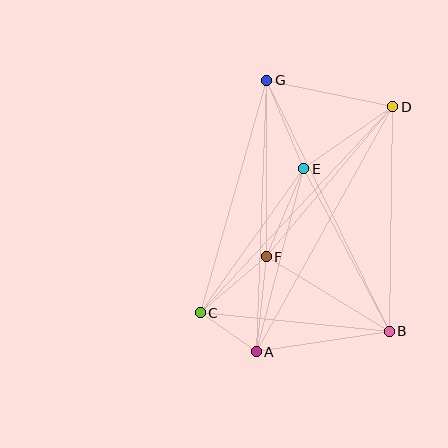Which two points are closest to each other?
Points A and C are closest to each other.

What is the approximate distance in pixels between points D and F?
The distance between D and F is approximately 196 pixels.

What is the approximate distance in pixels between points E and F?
The distance between E and F is approximately 95 pixels.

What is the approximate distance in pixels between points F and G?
The distance between F and G is approximately 176 pixels.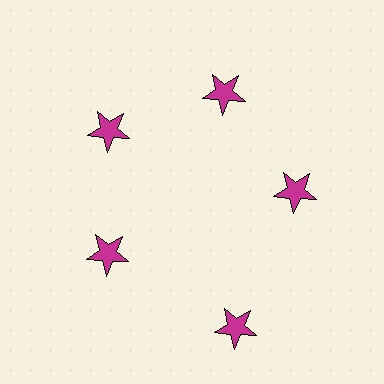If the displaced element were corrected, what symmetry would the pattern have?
It would have 5-fold rotational symmetry — the pattern would map onto itself every 72 degrees.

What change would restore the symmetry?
The symmetry would be restored by moving it inward, back onto the ring so that all 5 stars sit at equal angles and equal distance from the center.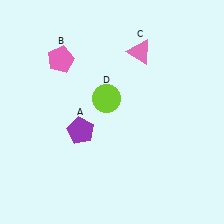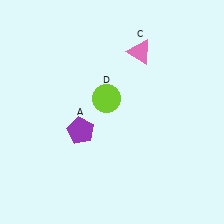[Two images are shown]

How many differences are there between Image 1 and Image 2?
There is 1 difference between the two images.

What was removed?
The pink pentagon (B) was removed in Image 2.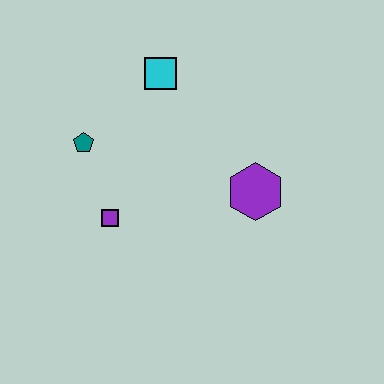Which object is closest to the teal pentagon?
The purple square is closest to the teal pentagon.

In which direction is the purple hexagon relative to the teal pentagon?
The purple hexagon is to the right of the teal pentagon.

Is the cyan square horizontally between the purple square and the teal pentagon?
No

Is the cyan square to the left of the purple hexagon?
Yes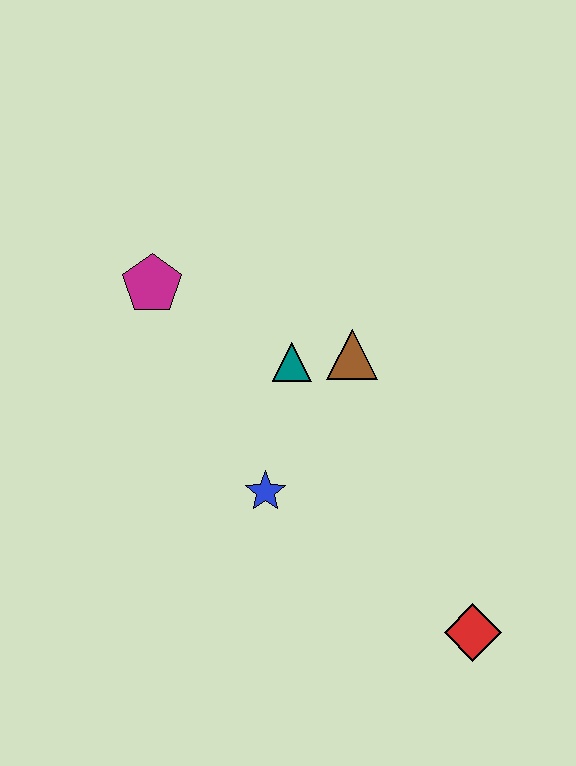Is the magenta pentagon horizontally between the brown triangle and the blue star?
No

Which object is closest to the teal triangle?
The brown triangle is closest to the teal triangle.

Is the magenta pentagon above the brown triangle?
Yes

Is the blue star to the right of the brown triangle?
No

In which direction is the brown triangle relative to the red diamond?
The brown triangle is above the red diamond.